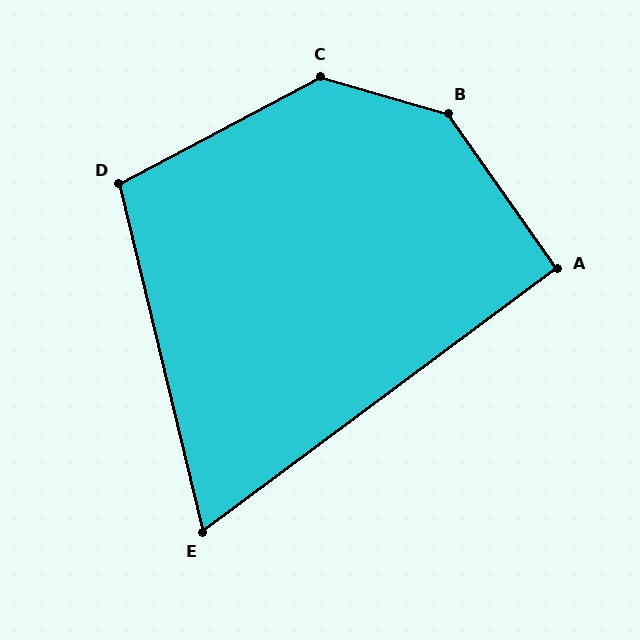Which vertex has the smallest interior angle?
E, at approximately 67 degrees.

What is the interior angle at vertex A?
Approximately 91 degrees (approximately right).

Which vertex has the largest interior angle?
B, at approximately 141 degrees.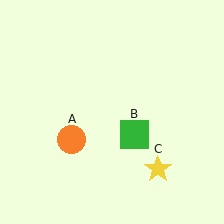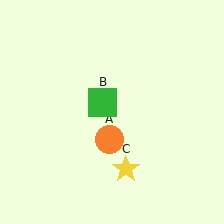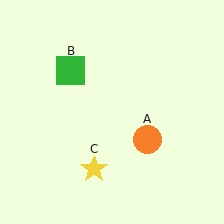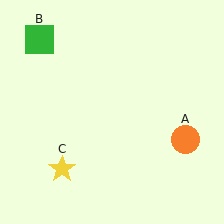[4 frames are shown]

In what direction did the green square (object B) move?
The green square (object B) moved up and to the left.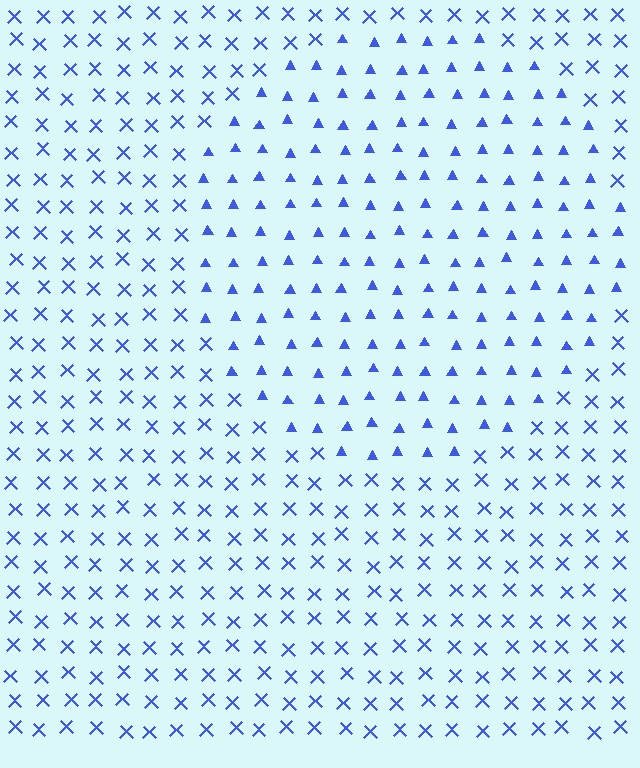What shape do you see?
I see a circle.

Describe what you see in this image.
The image is filled with small blue elements arranged in a uniform grid. A circle-shaped region contains triangles, while the surrounding area contains X marks. The boundary is defined purely by the change in element shape.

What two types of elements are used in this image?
The image uses triangles inside the circle region and X marks outside it.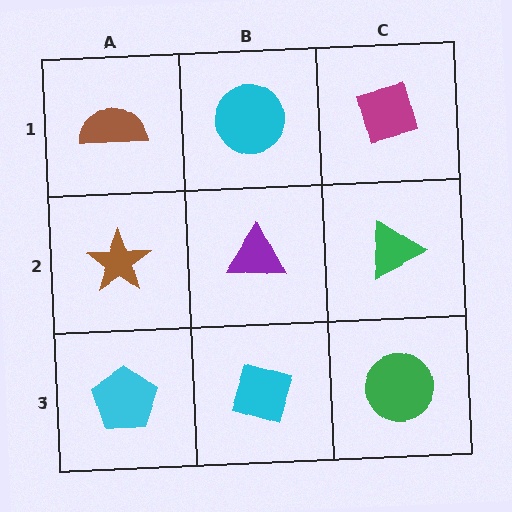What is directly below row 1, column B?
A purple triangle.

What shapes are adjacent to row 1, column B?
A purple triangle (row 2, column B), a brown semicircle (row 1, column A), a magenta diamond (row 1, column C).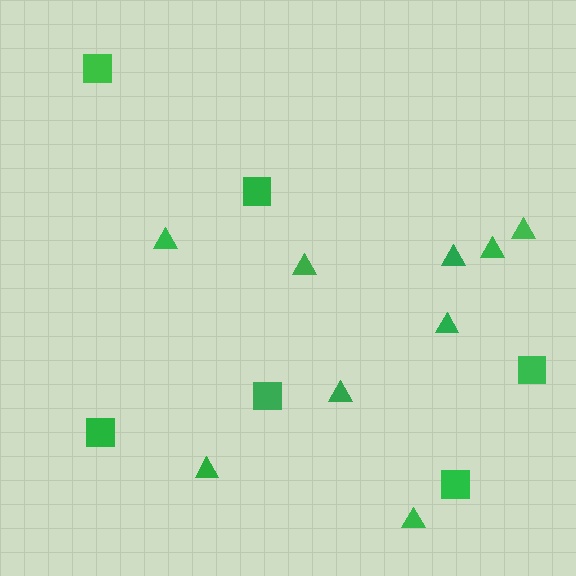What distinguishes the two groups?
There are 2 groups: one group of triangles (9) and one group of squares (6).